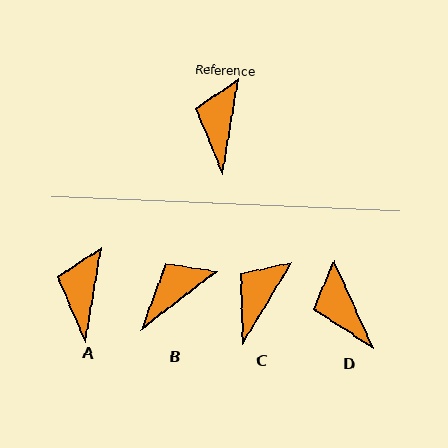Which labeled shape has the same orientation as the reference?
A.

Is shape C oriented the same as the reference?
No, it is off by about 21 degrees.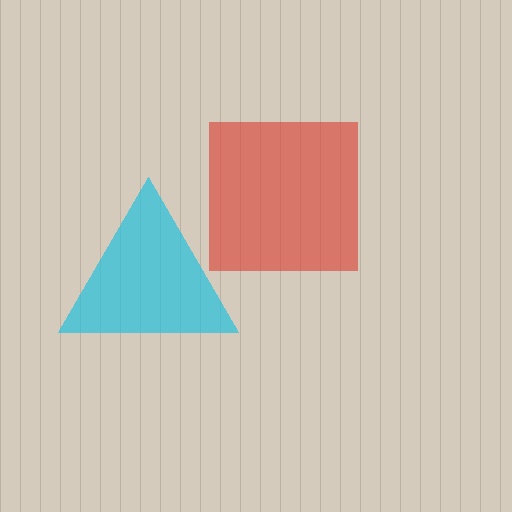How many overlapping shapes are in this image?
There are 2 overlapping shapes in the image.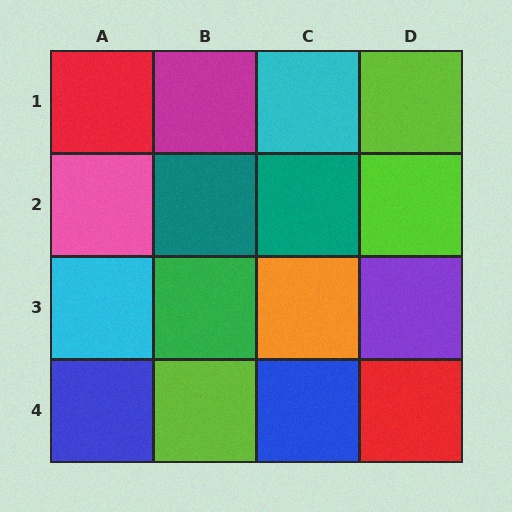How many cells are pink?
1 cell is pink.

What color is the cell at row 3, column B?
Green.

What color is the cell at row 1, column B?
Magenta.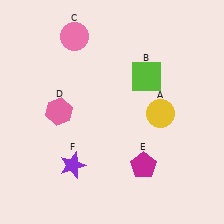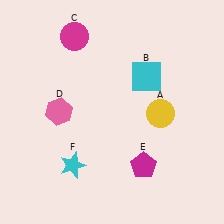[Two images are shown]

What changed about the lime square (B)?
In Image 1, B is lime. In Image 2, it changed to cyan.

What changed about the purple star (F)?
In Image 1, F is purple. In Image 2, it changed to cyan.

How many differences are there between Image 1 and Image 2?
There are 3 differences between the two images.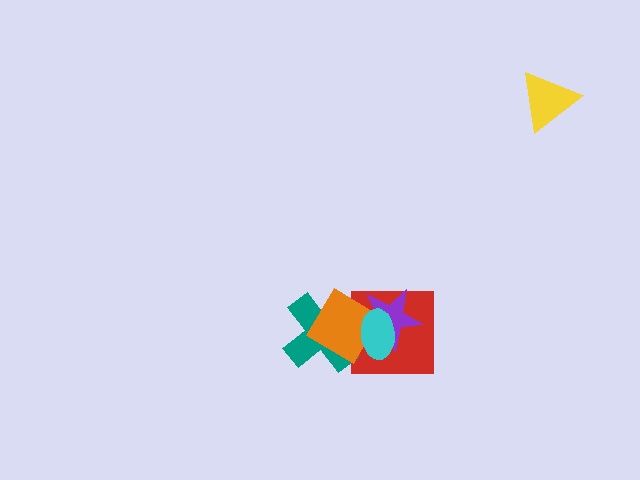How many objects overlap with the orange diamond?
4 objects overlap with the orange diamond.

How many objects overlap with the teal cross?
3 objects overlap with the teal cross.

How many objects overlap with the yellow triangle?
0 objects overlap with the yellow triangle.